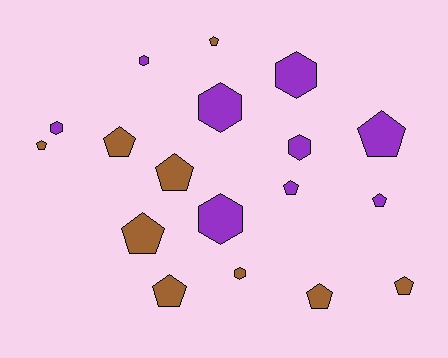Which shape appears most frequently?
Pentagon, with 11 objects.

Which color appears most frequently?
Brown, with 9 objects.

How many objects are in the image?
There are 18 objects.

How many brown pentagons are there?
There are 8 brown pentagons.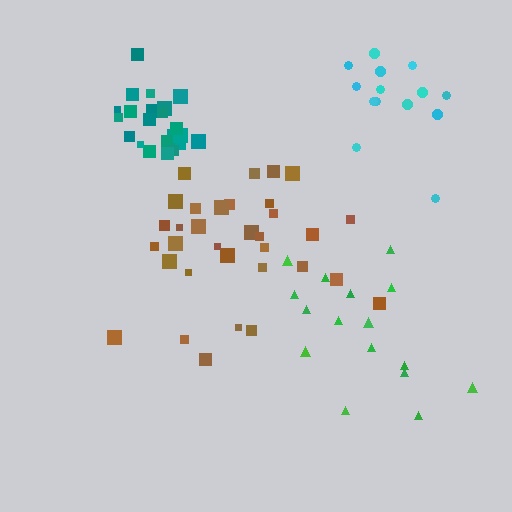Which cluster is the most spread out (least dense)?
Green.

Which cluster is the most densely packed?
Teal.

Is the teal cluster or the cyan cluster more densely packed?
Teal.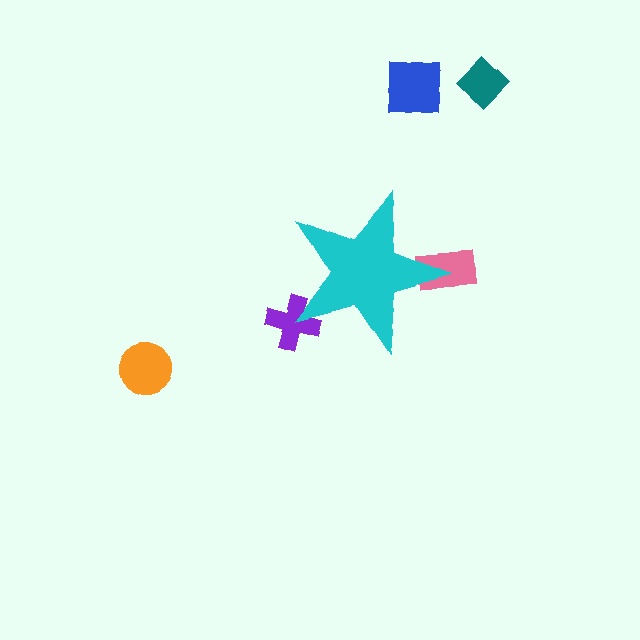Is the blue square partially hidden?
No, the blue square is fully visible.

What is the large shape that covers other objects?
A cyan star.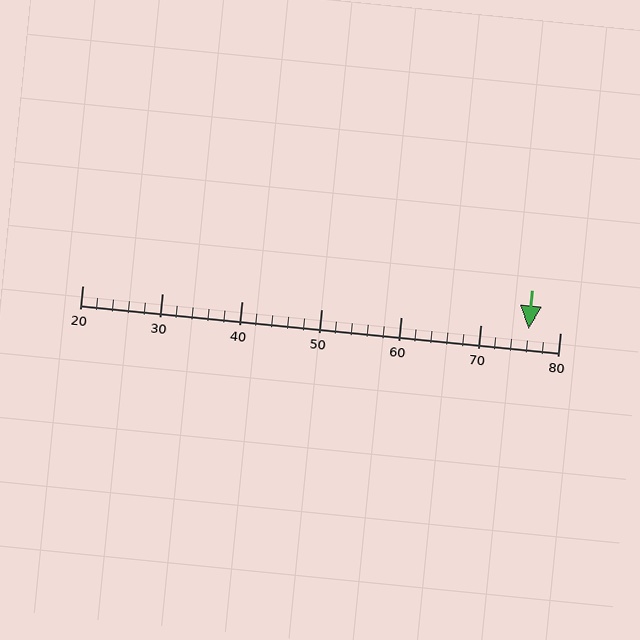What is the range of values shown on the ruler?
The ruler shows values from 20 to 80.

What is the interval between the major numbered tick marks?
The major tick marks are spaced 10 units apart.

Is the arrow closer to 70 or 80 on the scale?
The arrow is closer to 80.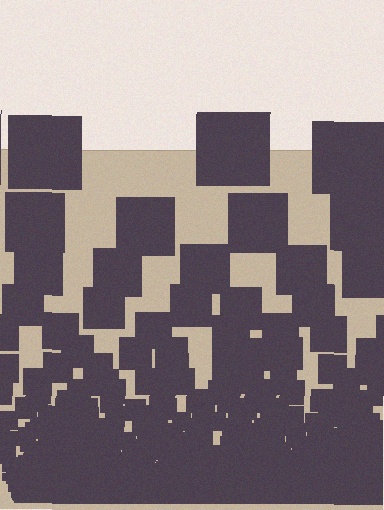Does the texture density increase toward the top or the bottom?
Density increases toward the bottom.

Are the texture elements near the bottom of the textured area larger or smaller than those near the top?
Smaller. The gradient is inverted — elements near the bottom are smaller and denser.